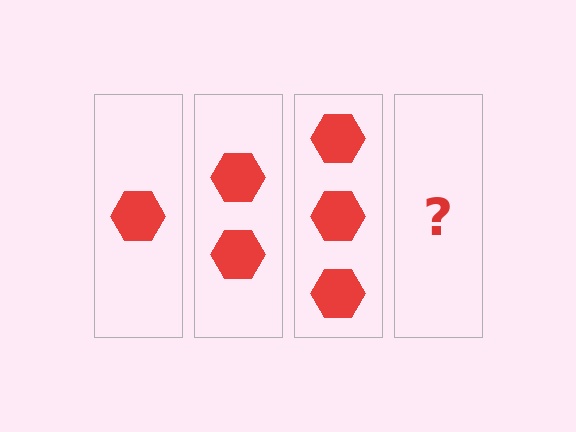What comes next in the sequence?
The next element should be 4 hexagons.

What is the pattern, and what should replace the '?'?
The pattern is that each step adds one more hexagon. The '?' should be 4 hexagons.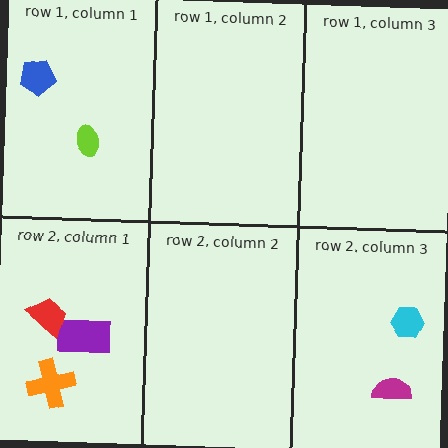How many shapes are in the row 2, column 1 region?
3.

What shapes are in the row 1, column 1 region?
The lime ellipse, the blue pentagon.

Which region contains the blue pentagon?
The row 1, column 1 region.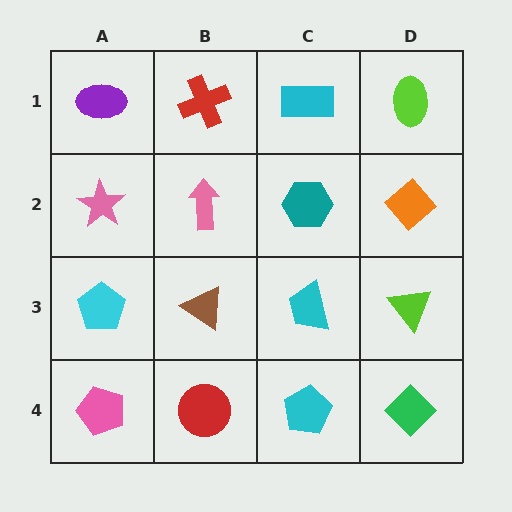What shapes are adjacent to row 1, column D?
An orange diamond (row 2, column D), a cyan rectangle (row 1, column C).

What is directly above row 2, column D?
A lime ellipse.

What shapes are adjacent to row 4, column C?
A cyan trapezoid (row 3, column C), a red circle (row 4, column B), a green diamond (row 4, column D).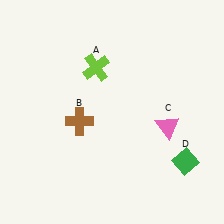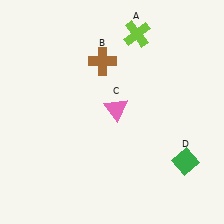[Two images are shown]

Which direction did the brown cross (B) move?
The brown cross (B) moved up.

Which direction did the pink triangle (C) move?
The pink triangle (C) moved left.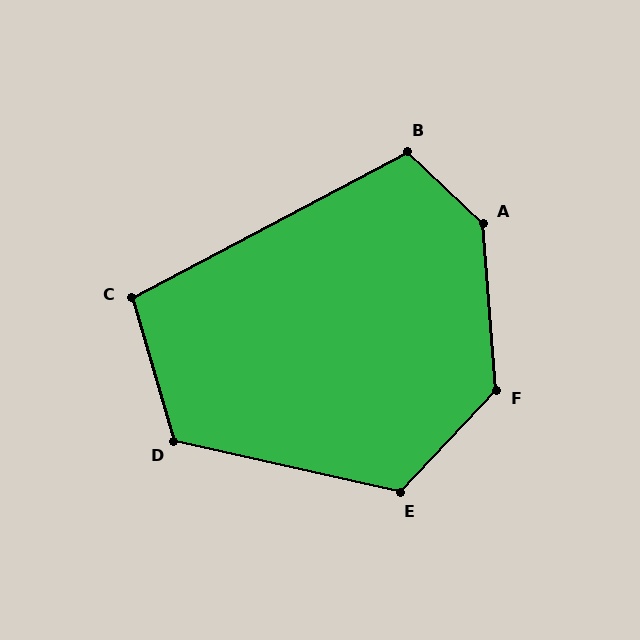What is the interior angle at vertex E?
Approximately 121 degrees (obtuse).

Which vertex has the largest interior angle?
A, at approximately 138 degrees.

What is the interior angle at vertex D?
Approximately 119 degrees (obtuse).